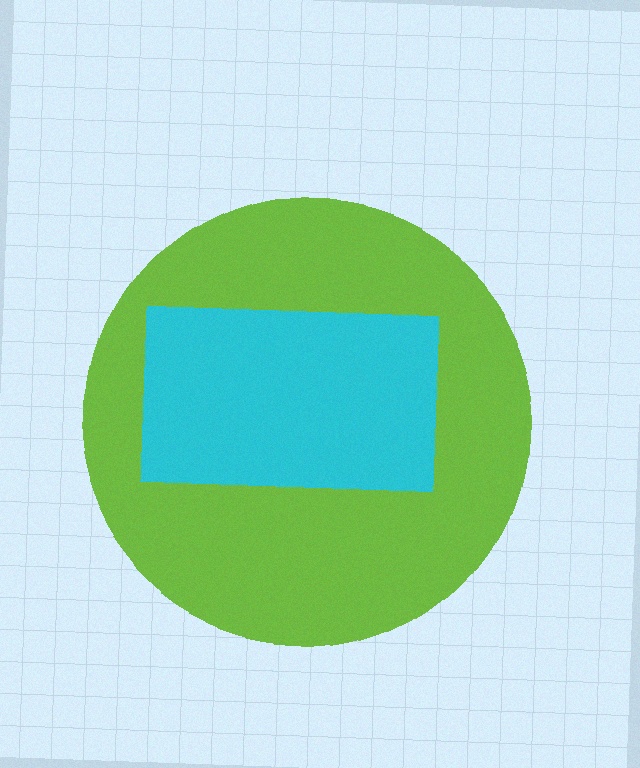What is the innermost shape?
The cyan rectangle.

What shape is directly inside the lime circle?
The cyan rectangle.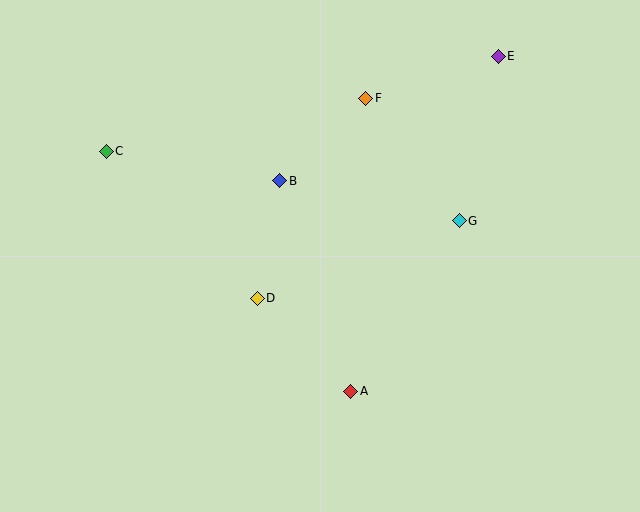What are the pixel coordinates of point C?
Point C is at (106, 151).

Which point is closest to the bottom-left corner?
Point D is closest to the bottom-left corner.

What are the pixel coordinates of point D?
Point D is at (257, 298).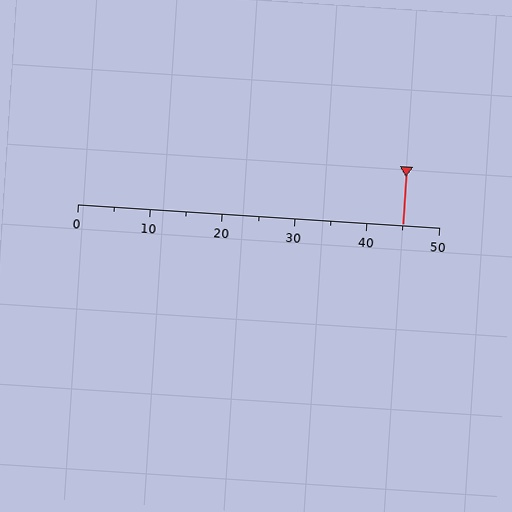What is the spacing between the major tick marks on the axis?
The major ticks are spaced 10 apart.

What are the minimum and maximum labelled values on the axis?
The axis runs from 0 to 50.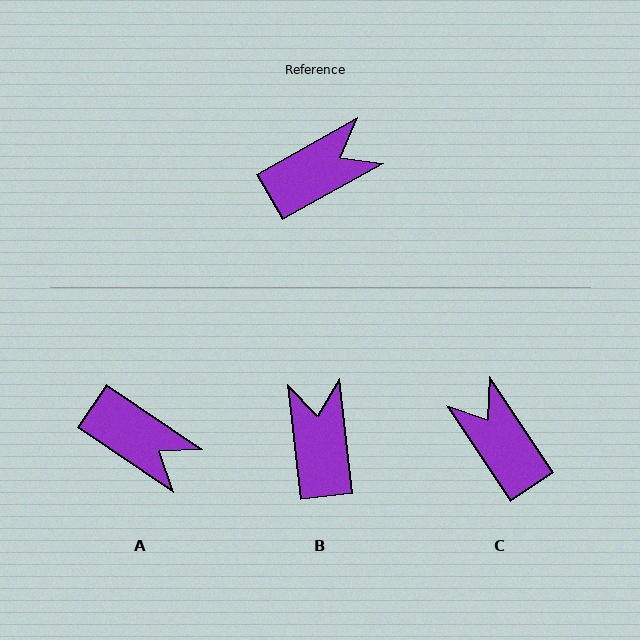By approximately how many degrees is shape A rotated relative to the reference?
Approximately 64 degrees clockwise.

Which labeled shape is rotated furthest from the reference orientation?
C, about 95 degrees away.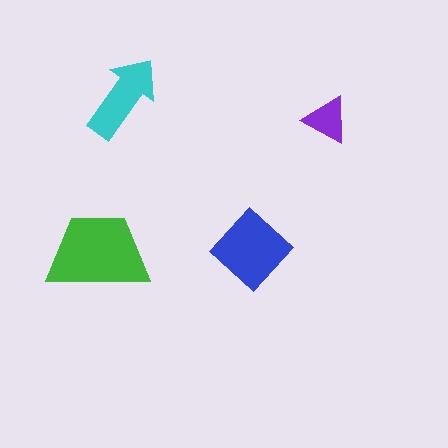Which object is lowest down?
The green trapezoid is bottommost.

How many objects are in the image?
There are 4 objects in the image.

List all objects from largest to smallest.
The green trapezoid, the blue diamond, the cyan arrow, the purple triangle.